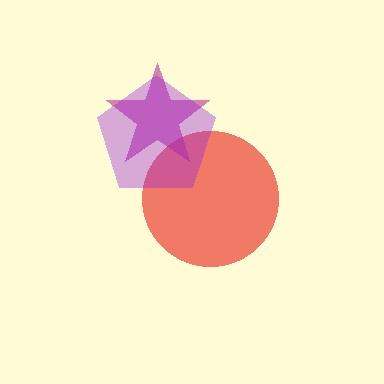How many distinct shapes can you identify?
There are 3 distinct shapes: a red circle, a magenta star, a purple pentagon.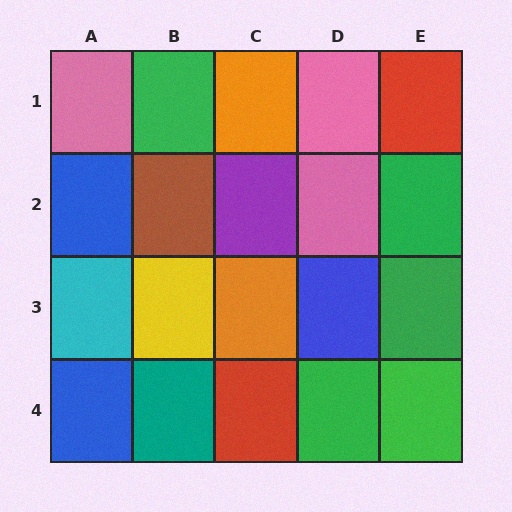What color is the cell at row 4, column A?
Blue.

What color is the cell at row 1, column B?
Green.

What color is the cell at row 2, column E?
Green.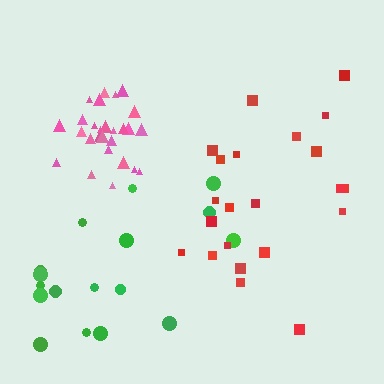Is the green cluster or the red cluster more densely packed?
Red.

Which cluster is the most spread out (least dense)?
Green.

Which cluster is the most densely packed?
Pink.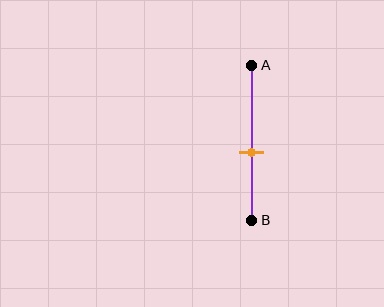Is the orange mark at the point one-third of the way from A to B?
No, the mark is at about 55% from A, not at the 33% one-third point.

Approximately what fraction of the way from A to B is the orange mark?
The orange mark is approximately 55% of the way from A to B.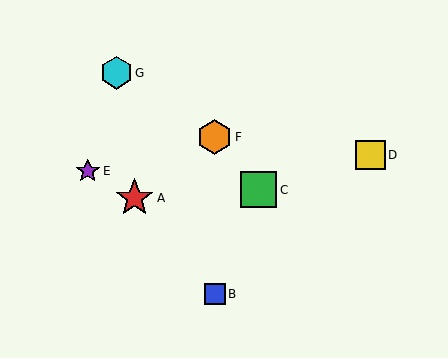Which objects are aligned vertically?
Objects B, F are aligned vertically.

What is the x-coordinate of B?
Object B is at x≈215.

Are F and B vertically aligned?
Yes, both are at x≈215.